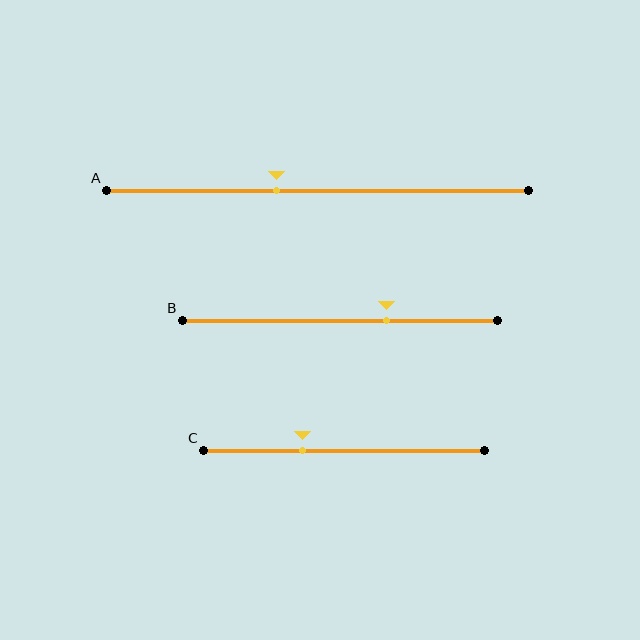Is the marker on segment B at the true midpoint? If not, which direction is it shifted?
No, the marker on segment B is shifted to the right by about 15% of the segment length.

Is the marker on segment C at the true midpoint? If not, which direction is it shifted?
No, the marker on segment C is shifted to the left by about 15% of the segment length.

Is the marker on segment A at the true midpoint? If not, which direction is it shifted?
No, the marker on segment A is shifted to the left by about 10% of the segment length.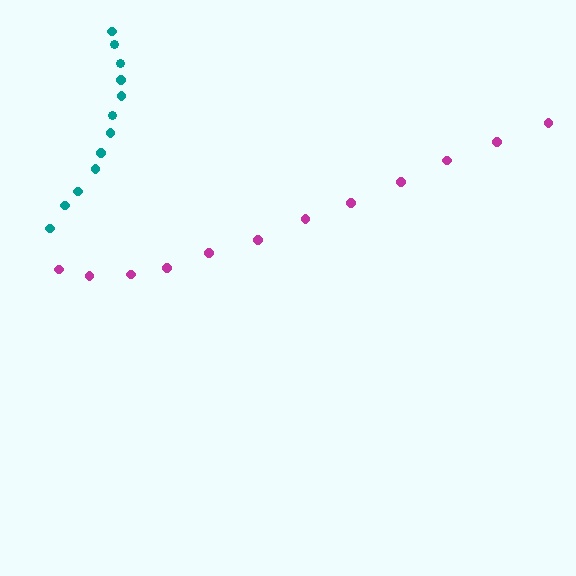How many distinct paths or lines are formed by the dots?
There are 2 distinct paths.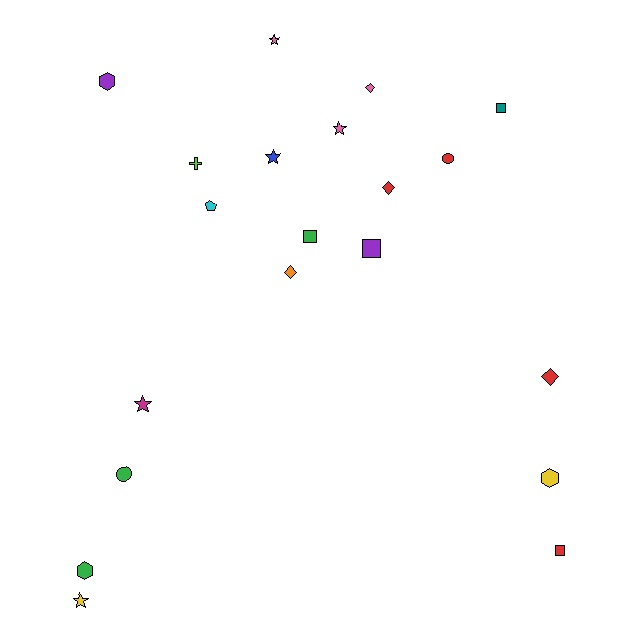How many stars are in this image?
There are 5 stars.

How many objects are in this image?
There are 20 objects.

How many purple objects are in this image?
There are 2 purple objects.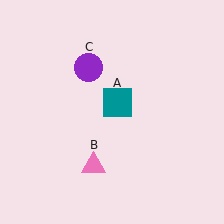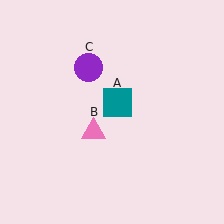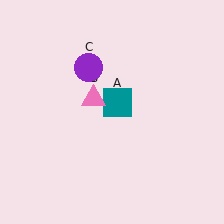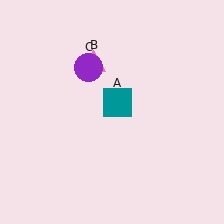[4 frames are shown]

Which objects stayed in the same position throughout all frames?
Teal square (object A) and purple circle (object C) remained stationary.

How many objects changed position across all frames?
1 object changed position: pink triangle (object B).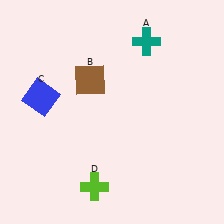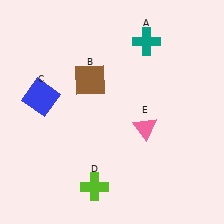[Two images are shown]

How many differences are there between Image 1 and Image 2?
There is 1 difference between the two images.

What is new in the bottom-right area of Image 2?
A pink triangle (E) was added in the bottom-right area of Image 2.